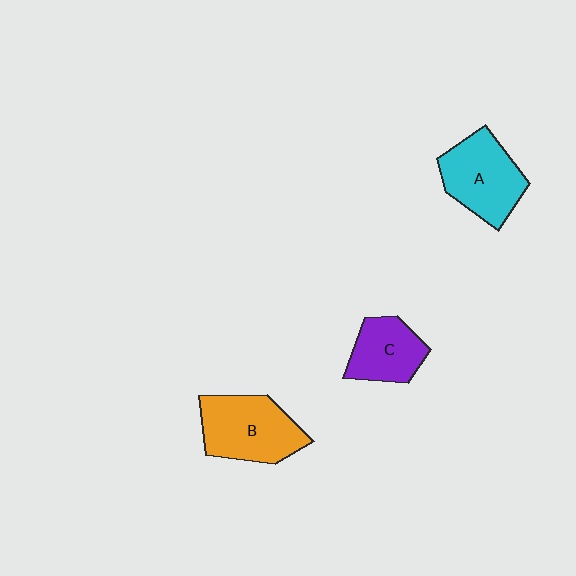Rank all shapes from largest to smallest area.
From largest to smallest: B (orange), A (cyan), C (purple).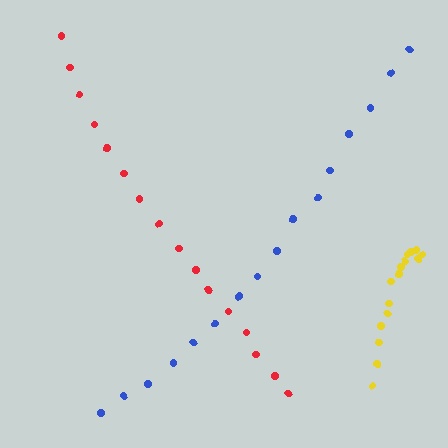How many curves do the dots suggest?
There are 3 distinct paths.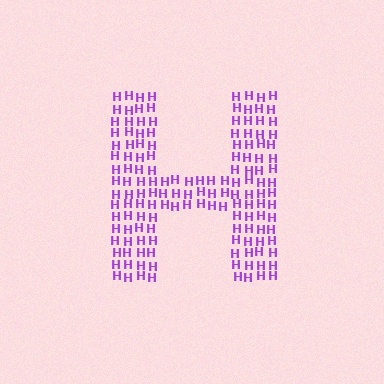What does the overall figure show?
The overall figure shows the letter H.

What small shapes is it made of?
It is made of small letter H's.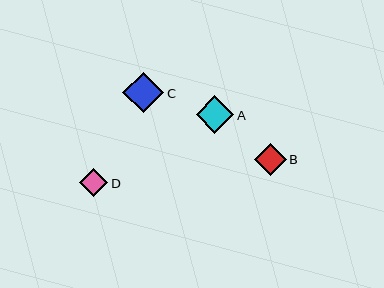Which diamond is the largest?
Diamond C is the largest with a size of approximately 41 pixels.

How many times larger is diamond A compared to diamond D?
Diamond A is approximately 1.3 times the size of diamond D.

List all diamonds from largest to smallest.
From largest to smallest: C, A, B, D.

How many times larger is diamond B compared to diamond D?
Diamond B is approximately 1.1 times the size of diamond D.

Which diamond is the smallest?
Diamond D is the smallest with a size of approximately 28 pixels.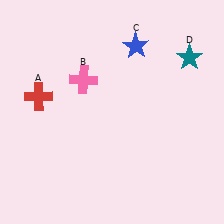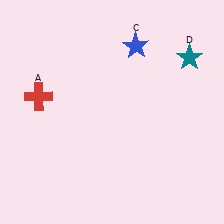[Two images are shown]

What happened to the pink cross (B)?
The pink cross (B) was removed in Image 2. It was in the top-left area of Image 1.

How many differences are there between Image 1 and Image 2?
There is 1 difference between the two images.